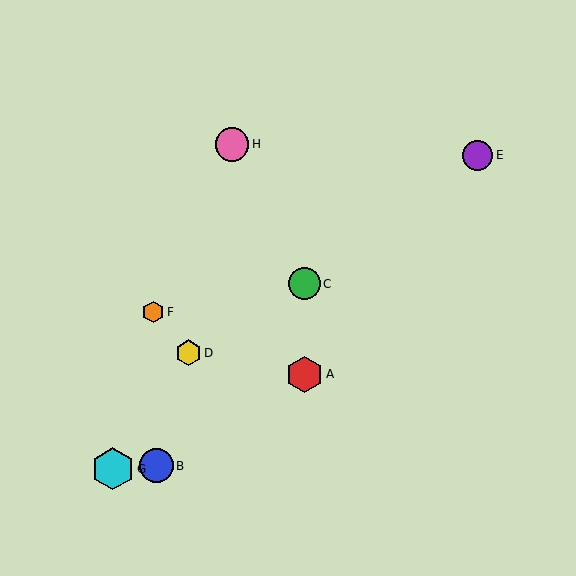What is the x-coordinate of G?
Object G is at x≈113.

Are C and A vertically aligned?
Yes, both are at x≈305.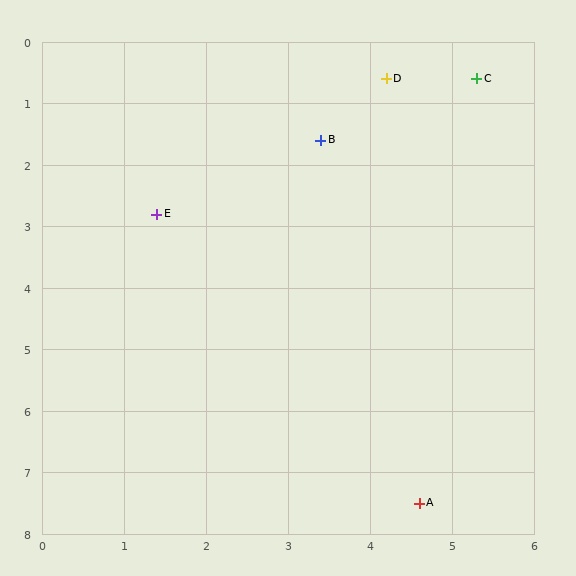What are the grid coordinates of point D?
Point D is at approximately (4.2, 0.6).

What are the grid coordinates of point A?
Point A is at approximately (4.6, 7.5).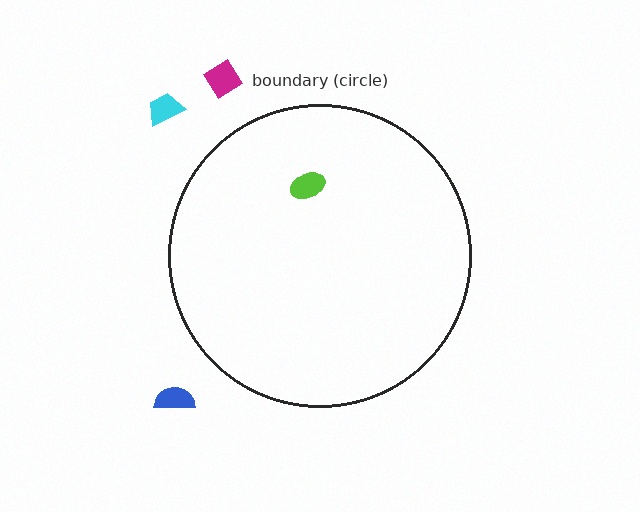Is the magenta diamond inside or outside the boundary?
Outside.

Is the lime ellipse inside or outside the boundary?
Inside.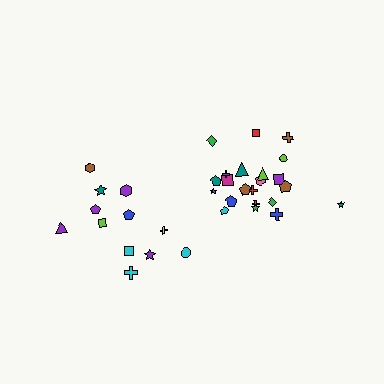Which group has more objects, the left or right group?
The right group.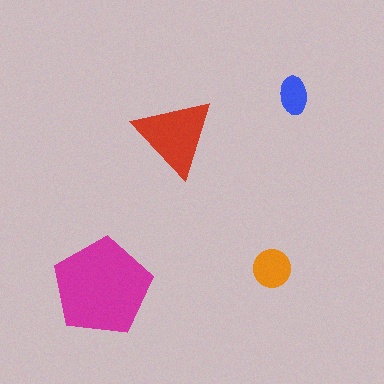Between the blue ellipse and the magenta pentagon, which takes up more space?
The magenta pentagon.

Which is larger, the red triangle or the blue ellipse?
The red triangle.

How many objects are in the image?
There are 4 objects in the image.